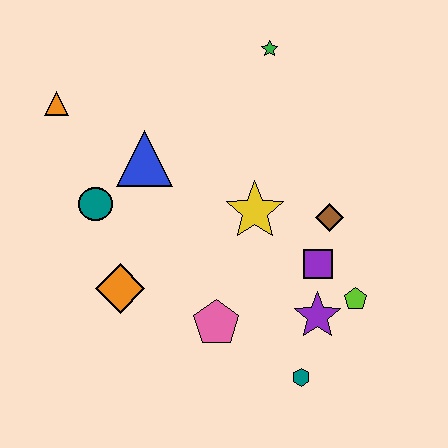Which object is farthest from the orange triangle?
The teal hexagon is farthest from the orange triangle.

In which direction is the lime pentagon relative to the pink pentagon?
The lime pentagon is to the right of the pink pentagon.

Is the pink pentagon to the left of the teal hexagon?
Yes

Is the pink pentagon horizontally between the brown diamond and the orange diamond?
Yes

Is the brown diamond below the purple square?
No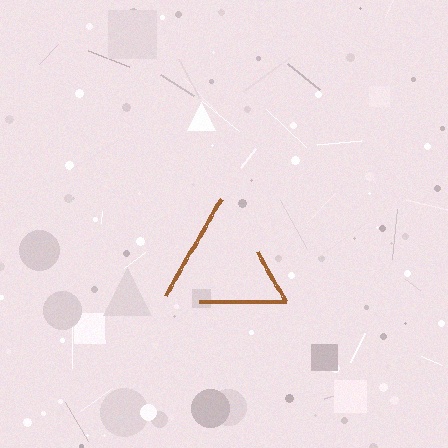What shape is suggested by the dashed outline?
The dashed outline suggests a triangle.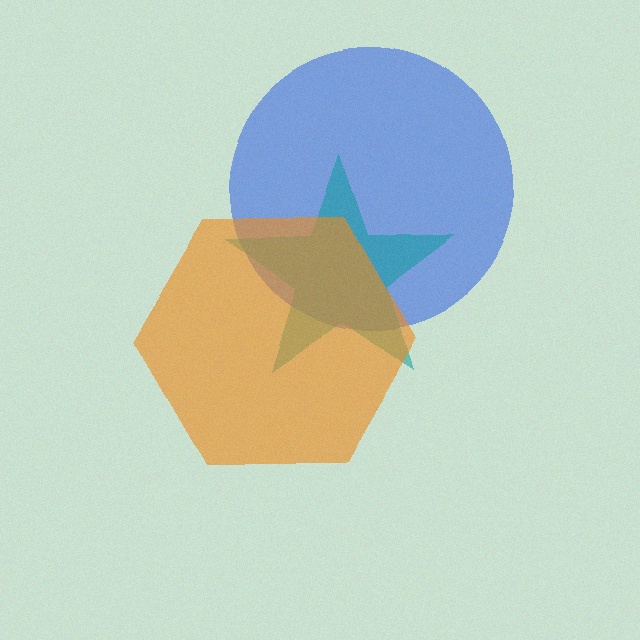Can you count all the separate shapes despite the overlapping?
Yes, there are 3 separate shapes.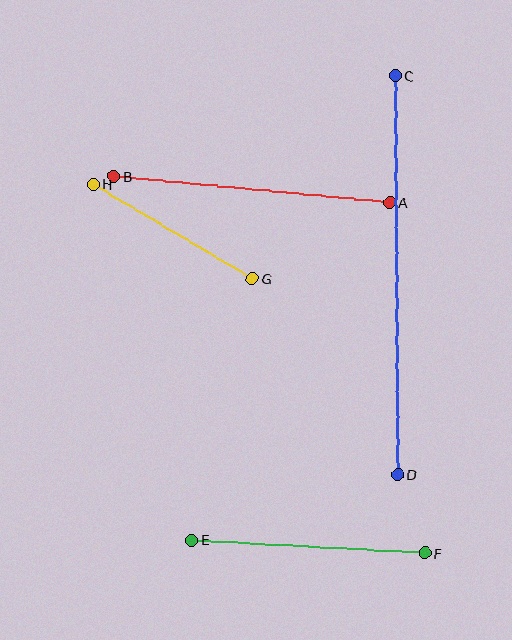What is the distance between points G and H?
The distance is approximately 185 pixels.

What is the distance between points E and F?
The distance is approximately 233 pixels.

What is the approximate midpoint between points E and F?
The midpoint is at approximately (308, 547) pixels.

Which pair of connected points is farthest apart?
Points C and D are farthest apart.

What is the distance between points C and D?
The distance is approximately 399 pixels.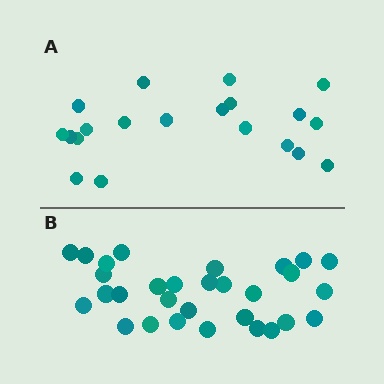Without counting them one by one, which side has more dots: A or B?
Region B (the bottom region) has more dots.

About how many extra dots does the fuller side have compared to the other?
Region B has roughly 10 or so more dots than region A.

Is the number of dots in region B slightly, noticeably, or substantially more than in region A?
Region B has substantially more. The ratio is roughly 1.5 to 1.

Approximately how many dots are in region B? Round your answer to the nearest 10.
About 30 dots.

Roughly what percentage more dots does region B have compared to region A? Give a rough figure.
About 50% more.